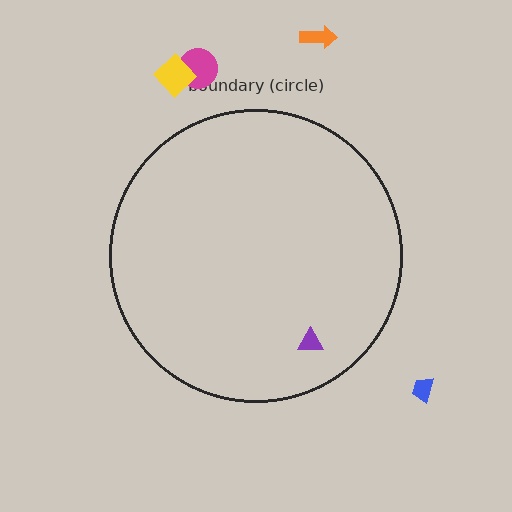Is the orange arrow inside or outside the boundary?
Outside.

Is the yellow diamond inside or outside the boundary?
Outside.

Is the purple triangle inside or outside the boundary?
Inside.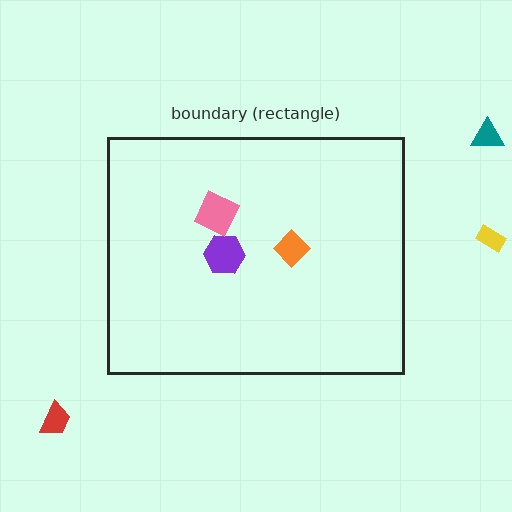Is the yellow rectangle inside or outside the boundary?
Outside.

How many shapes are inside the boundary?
3 inside, 3 outside.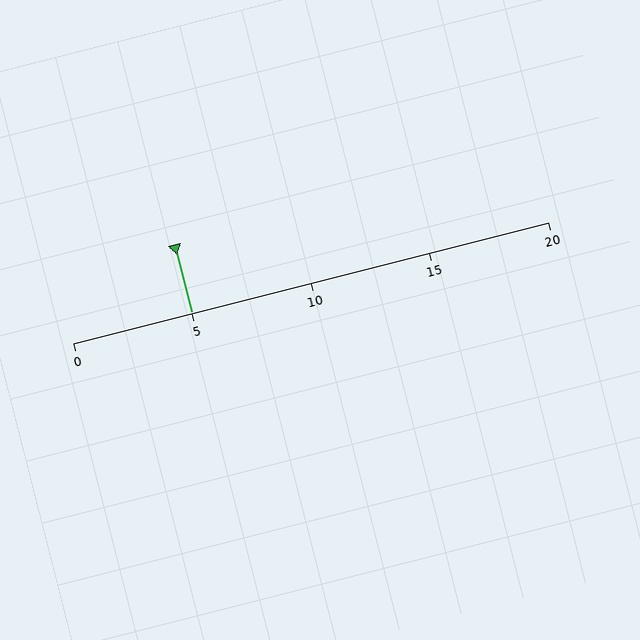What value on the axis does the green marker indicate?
The marker indicates approximately 5.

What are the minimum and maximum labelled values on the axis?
The axis runs from 0 to 20.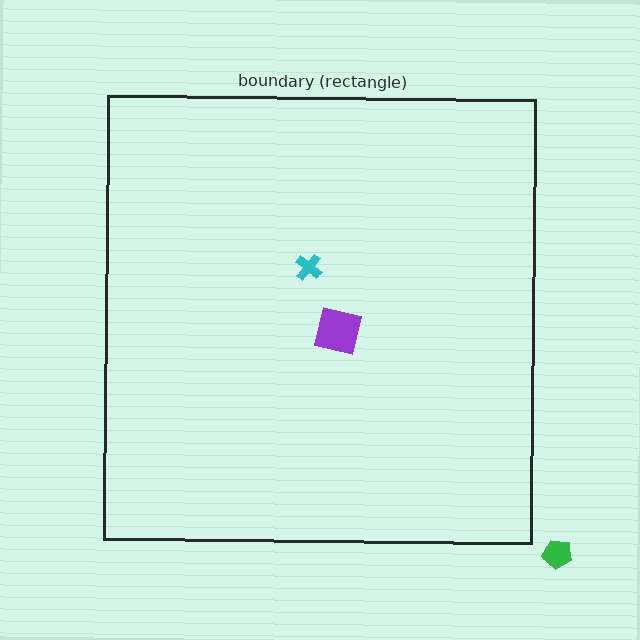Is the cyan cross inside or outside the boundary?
Inside.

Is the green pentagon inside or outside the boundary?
Outside.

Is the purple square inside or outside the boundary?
Inside.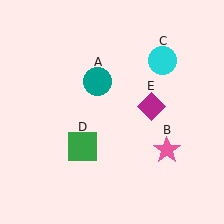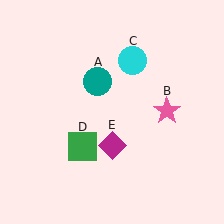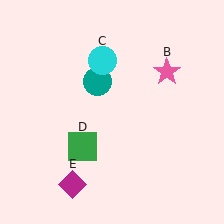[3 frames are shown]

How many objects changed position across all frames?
3 objects changed position: pink star (object B), cyan circle (object C), magenta diamond (object E).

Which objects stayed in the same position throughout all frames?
Teal circle (object A) and green square (object D) remained stationary.